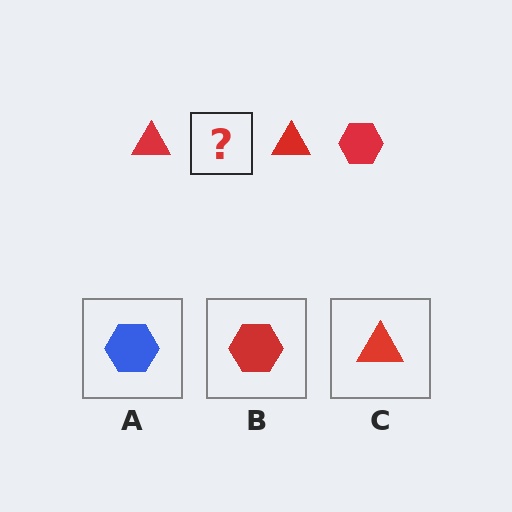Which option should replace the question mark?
Option B.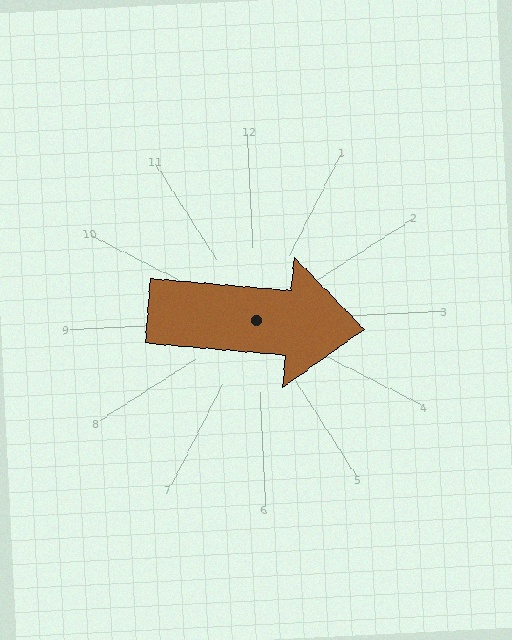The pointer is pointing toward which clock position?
Roughly 3 o'clock.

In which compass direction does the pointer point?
East.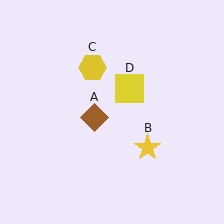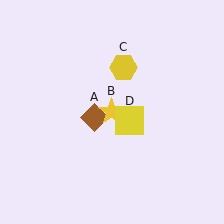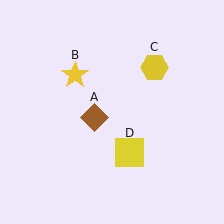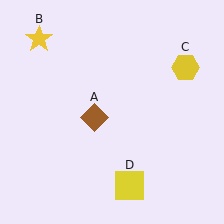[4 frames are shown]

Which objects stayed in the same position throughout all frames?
Brown diamond (object A) remained stationary.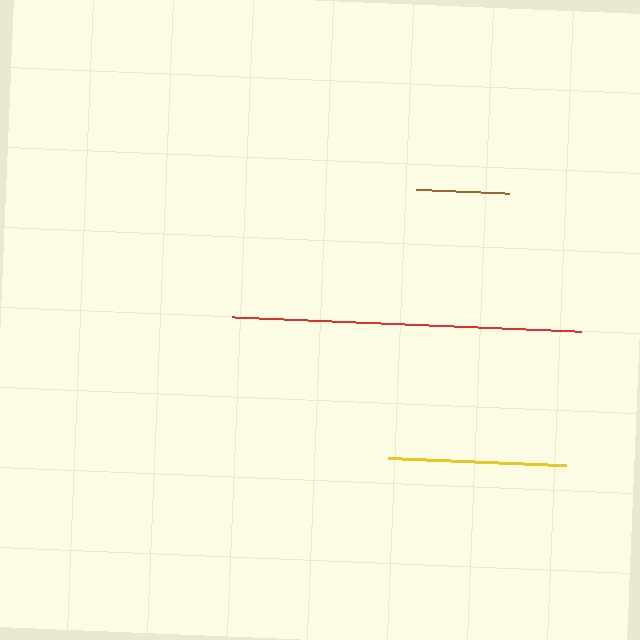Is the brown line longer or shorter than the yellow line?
The yellow line is longer than the brown line.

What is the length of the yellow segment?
The yellow segment is approximately 179 pixels long.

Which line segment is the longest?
The red line is the longest at approximately 349 pixels.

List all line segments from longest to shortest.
From longest to shortest: red, yellow, brown.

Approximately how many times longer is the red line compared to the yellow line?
The red line is approximately 1.9 times the length of the yellow line.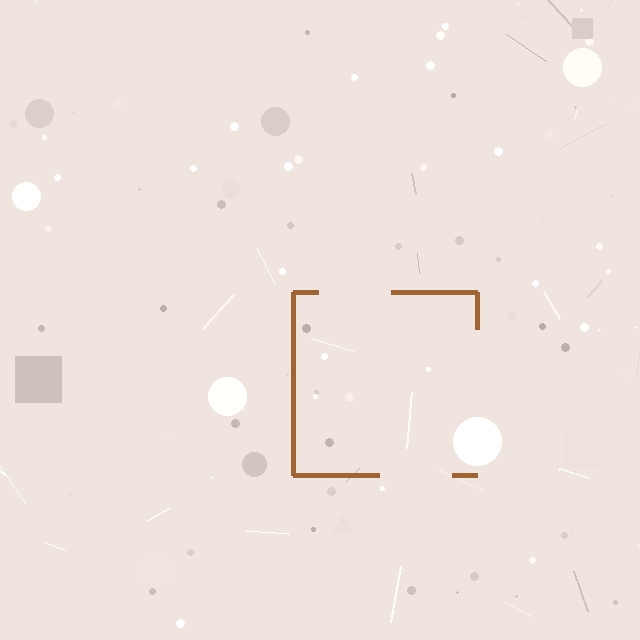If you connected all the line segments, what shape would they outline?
They would outline a square.